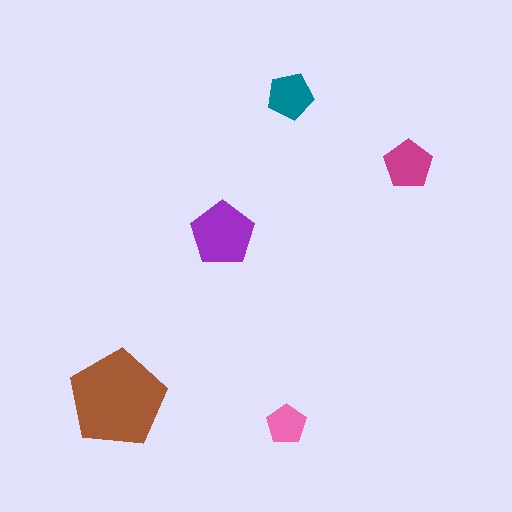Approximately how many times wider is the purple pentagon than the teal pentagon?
About 1.5 times wider.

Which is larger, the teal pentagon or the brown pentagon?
The brown one.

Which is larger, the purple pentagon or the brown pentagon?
The brown one.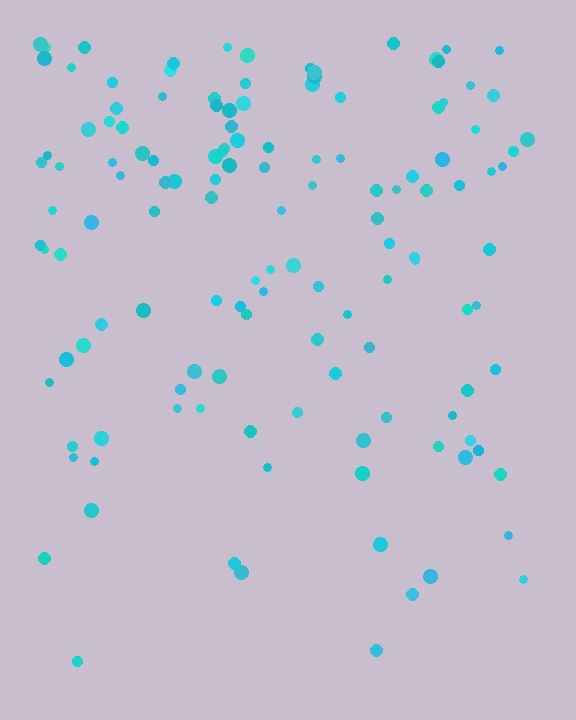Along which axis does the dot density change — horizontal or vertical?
Vertical.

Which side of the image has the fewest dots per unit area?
The bottom.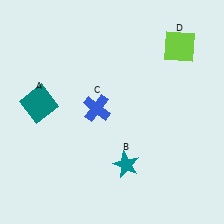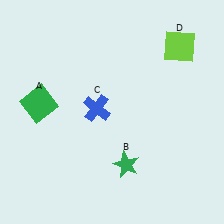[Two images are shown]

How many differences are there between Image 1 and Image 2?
There are 2 differences between the two images.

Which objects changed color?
A changed from teal to green. B changed from teal to green.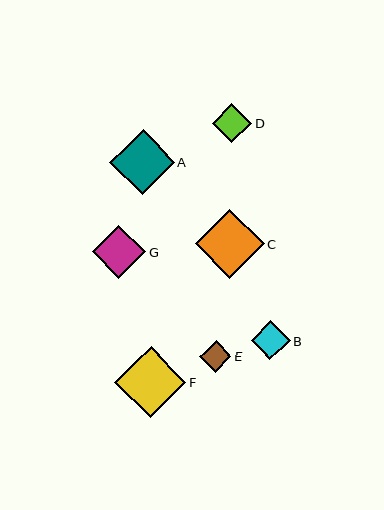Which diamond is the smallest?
Diamond E is the smallest with a size of approximately 31 pixels.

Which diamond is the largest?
Diamond F is the largest with a size of approximately 71 pixels.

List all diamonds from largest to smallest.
From largest to smallest: F, C, A, G, D, B, E.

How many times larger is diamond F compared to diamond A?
Diamond F is approximately 1.1 times the size of diamond A.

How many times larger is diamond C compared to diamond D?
Diamond C is approximately 1.7 times the size of diamond D.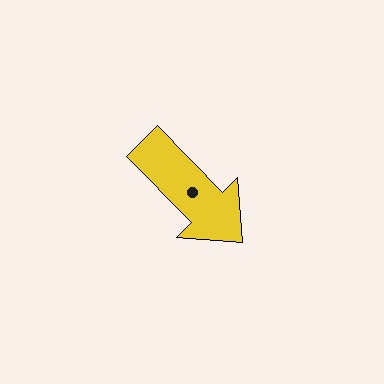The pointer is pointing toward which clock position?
Roughly 5 o'clock.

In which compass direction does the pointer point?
Southeast.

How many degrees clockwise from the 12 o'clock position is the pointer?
Approximately 135 degrees.